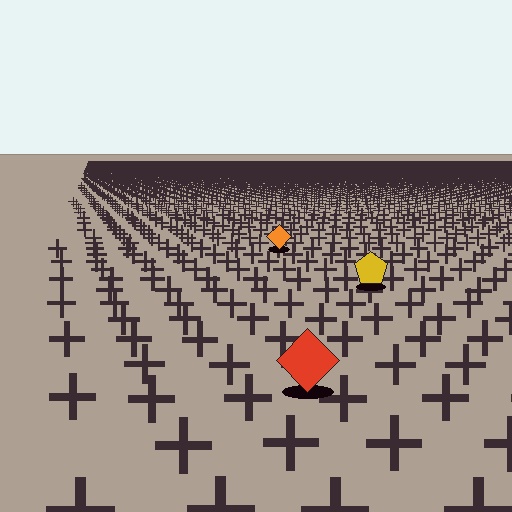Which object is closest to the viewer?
The red diamond is closest. The texture marks near it are larger and more spread out.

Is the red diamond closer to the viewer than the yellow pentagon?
Yes. The red diamond is closer — you can tell from the texture gradient: the ground texture is coarser near it.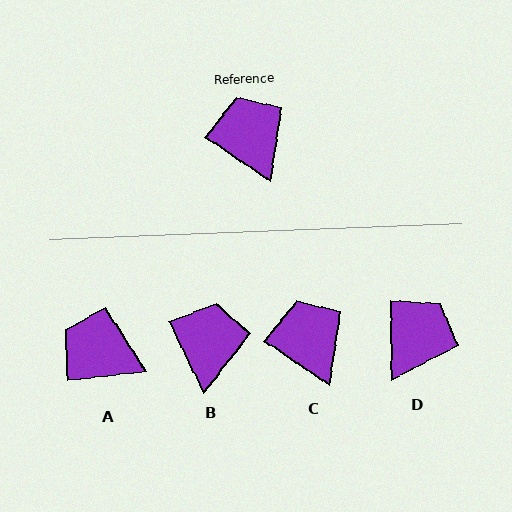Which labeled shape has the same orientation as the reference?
C.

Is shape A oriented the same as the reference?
No, it is off by about 41 degrees.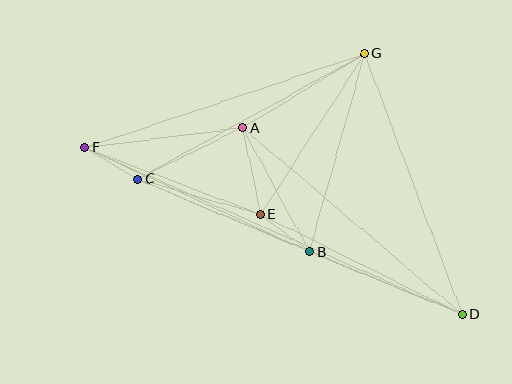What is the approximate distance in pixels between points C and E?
The distance between C and E is approximately 128 pixels.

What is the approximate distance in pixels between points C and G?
The distance between C and G is approximately 259 pixels.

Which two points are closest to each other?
Points C and F are closest to each other.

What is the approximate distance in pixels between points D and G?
The distance between D and G is approximately 278 pixels.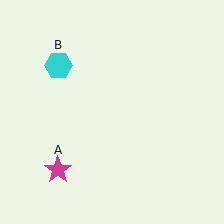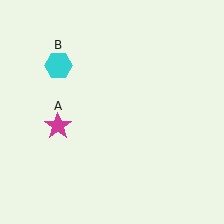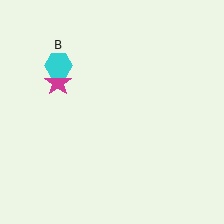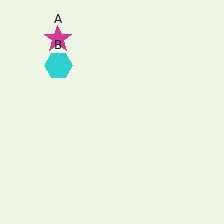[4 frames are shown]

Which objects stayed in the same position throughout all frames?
Cyan hexagon (object B) remained stationary.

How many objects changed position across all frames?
1 object changed position: magenta star (object A).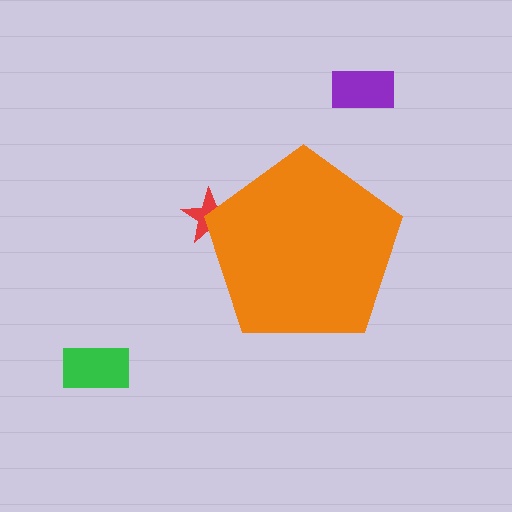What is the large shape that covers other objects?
An orange pentagon.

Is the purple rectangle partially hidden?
No, the purple rectangle is fully visible.